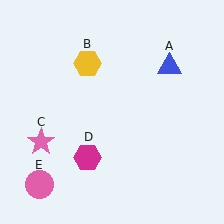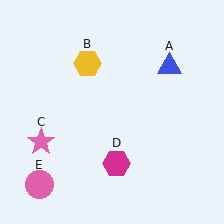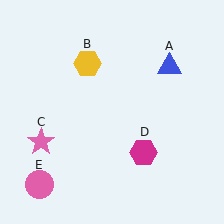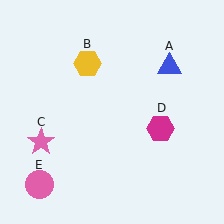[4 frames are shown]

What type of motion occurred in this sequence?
The magenta hexagon (object D) rotated counterclockwise around the center of the scene.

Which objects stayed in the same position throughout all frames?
Blue triangle (object A) and yellow hexagon (object B) and pink star (object C) and pink circle (object E) remained stationary.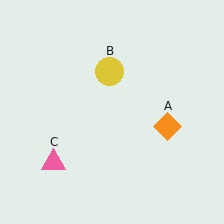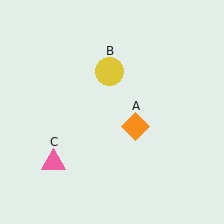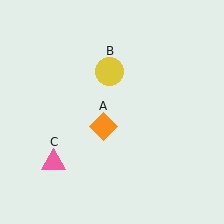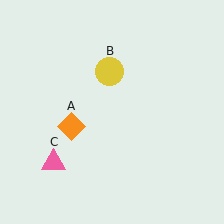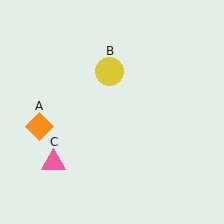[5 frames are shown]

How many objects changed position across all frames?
1 object changed position: orange diamond (object A).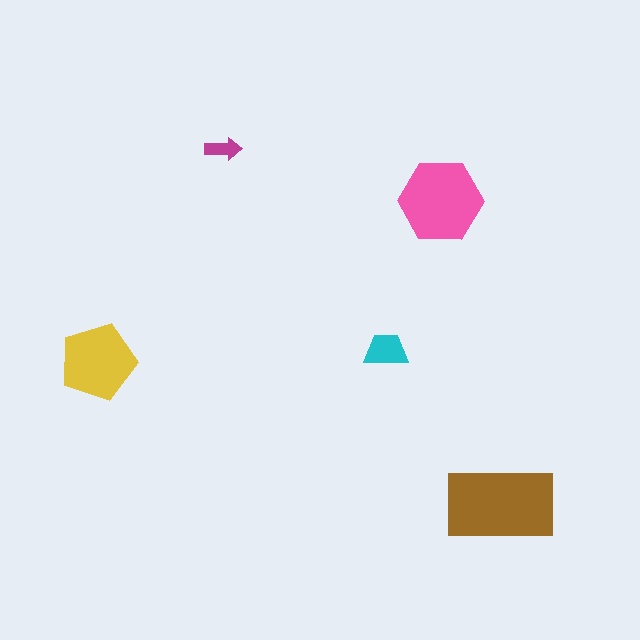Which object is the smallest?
The magenta arrow.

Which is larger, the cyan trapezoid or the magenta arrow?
The cyan trapezoid.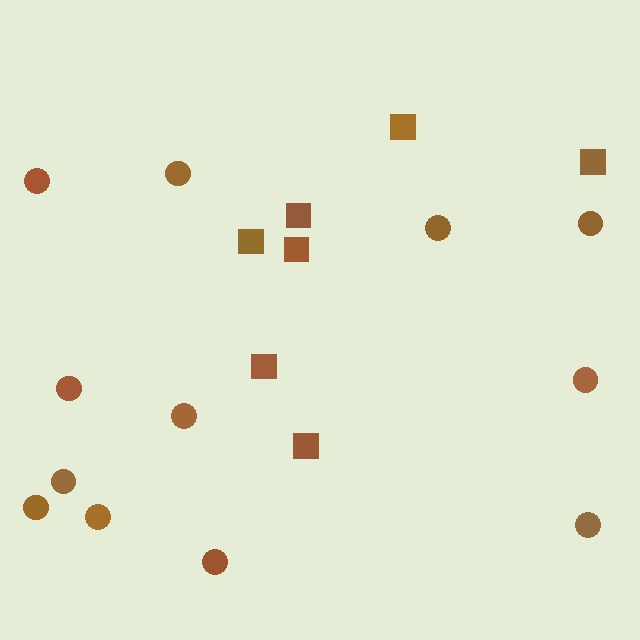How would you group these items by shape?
There are 2 groups: one group of squares (7) and one group of circles (12).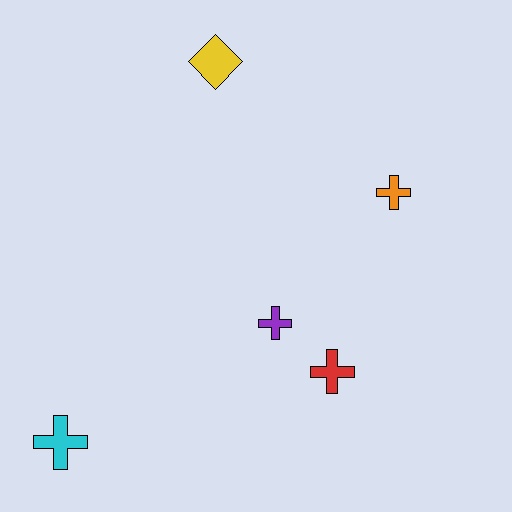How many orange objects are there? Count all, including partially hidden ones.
There is 1 orange object.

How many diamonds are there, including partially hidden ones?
There is 1 diamond.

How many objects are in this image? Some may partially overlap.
There are 5 objects.